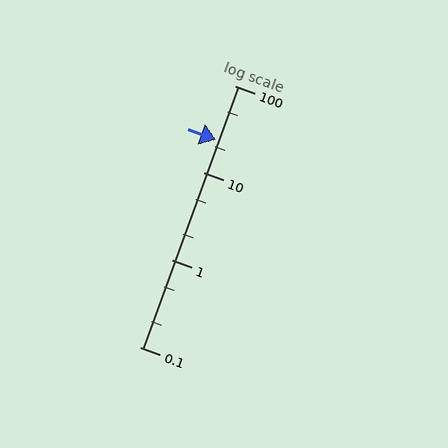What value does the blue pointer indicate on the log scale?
The pointer indicates approximately 24.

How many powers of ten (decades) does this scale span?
The scale spans 3 decades, from 0.1 to 100.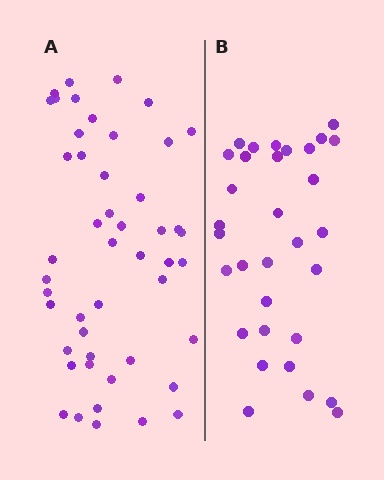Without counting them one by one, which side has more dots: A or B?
Region A (the left region) has more dots.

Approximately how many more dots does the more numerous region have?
Region A has approximately 15 more dots than region B.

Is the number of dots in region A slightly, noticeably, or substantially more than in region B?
Region A has substantially more. The ratio is roughly 1.5 to 1.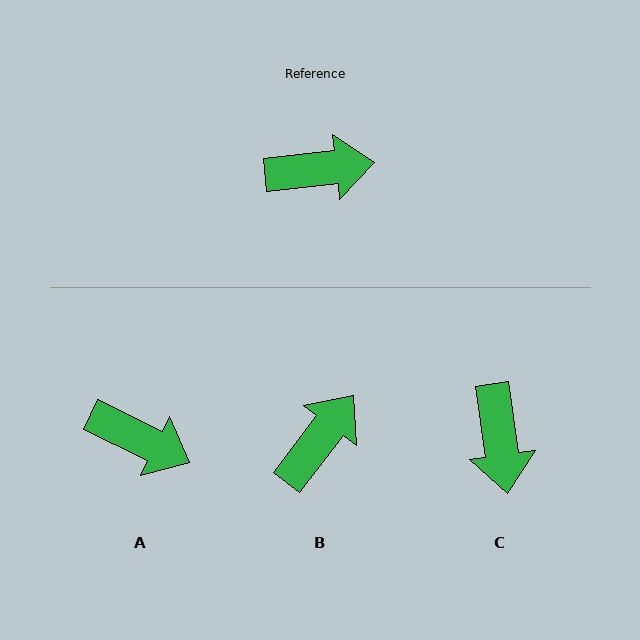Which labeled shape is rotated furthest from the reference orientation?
C, about 88 degrees away.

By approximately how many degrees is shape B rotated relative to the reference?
Approximately 46 degrees counter-clockwise.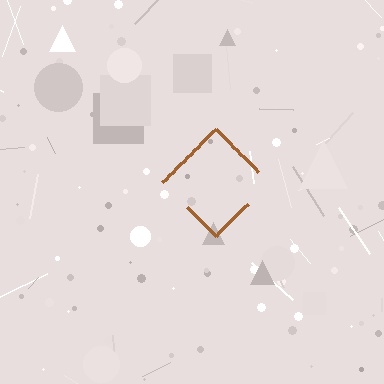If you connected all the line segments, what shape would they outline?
They would outline a diamond.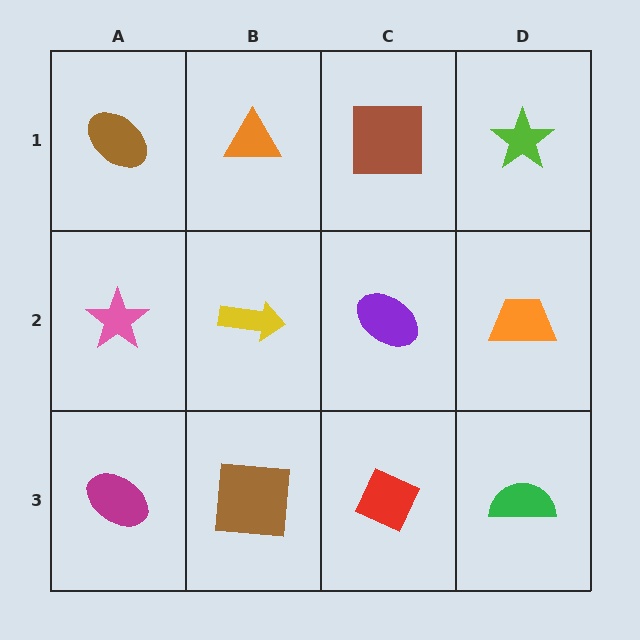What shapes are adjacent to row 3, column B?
A yellow arrow (row 2, column B), a magenta ellipse (row 3, column A), a red diamond (row 3, column C).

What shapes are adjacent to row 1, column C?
A purple ellipse (row 2, column C), an orange triangle (row 1, column B), a lime star (row 1, column D).